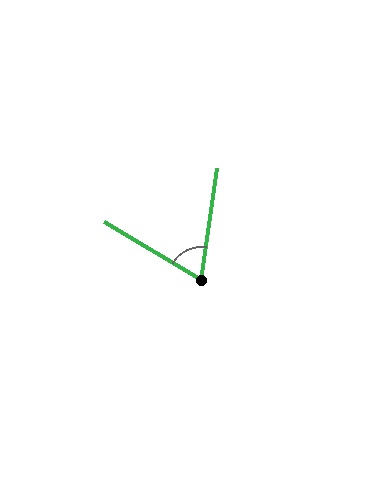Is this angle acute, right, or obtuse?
It is acute.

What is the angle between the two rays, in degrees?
Approximately 67 degrees.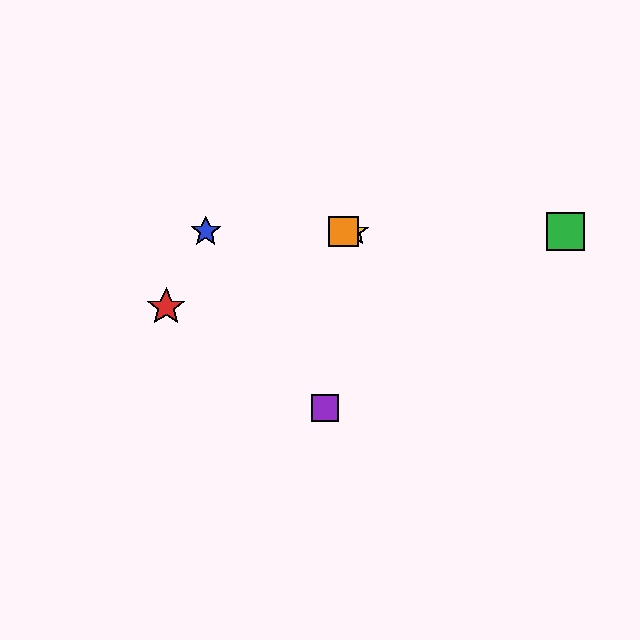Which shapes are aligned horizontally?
The blue star, the green square, the yellow star, the orange square are aligned horizontally.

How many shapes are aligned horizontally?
4 shapes (the blue star, the green square, the yellow star, the orange square) are aligned horizontally.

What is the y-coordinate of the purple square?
The purple square is at y≈408.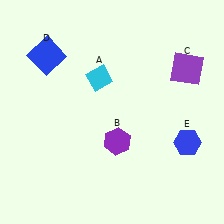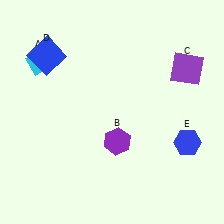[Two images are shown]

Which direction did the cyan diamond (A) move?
The cyan diamond (A) moved left.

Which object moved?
The cyan diamond (A) moved left.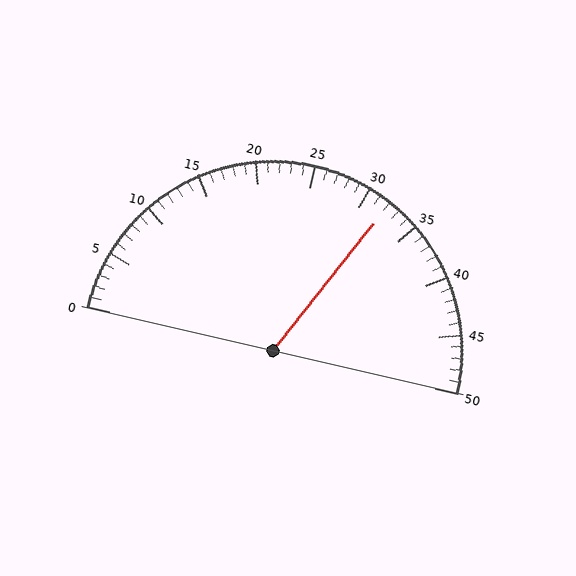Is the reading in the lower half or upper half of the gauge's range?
The reading is in the upper half of the range (0 to 50).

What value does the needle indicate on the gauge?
The needle indicates approximately 32.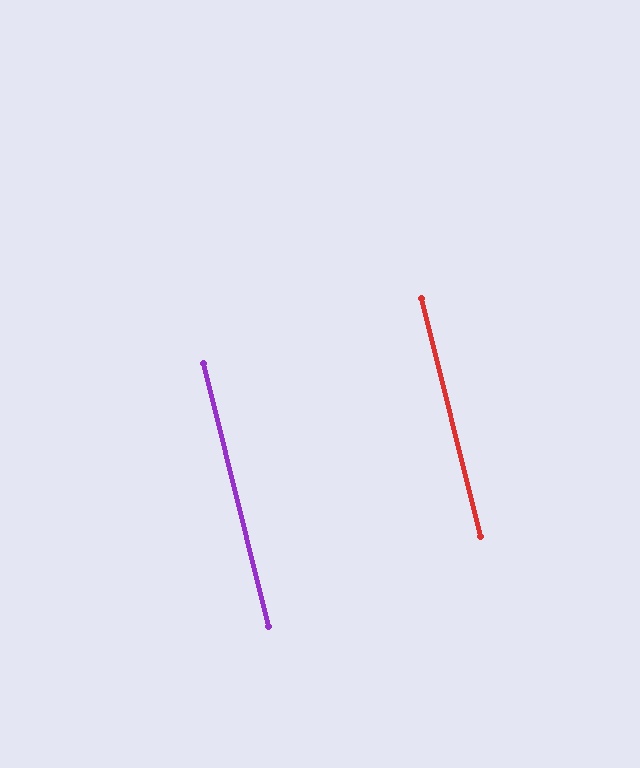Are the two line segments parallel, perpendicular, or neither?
Parallel — their directions differ by only 0.1°.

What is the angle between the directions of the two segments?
Approximately 0 degrees.